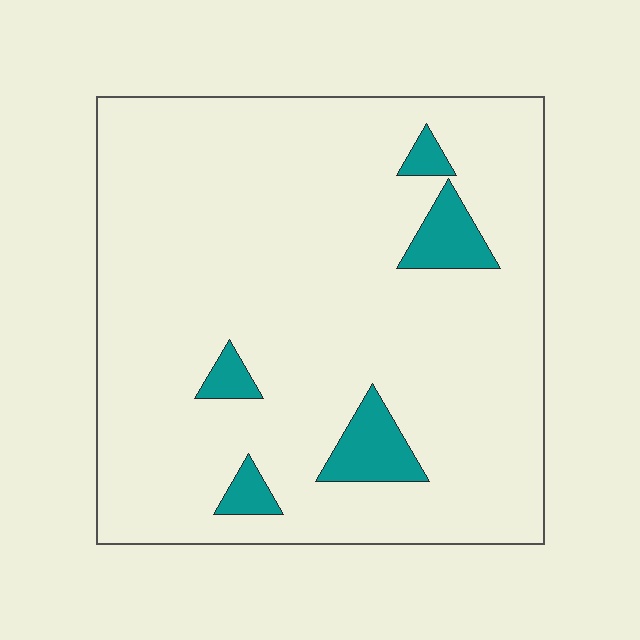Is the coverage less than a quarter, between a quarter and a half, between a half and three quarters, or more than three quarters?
Less than a quarter.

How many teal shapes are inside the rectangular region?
5.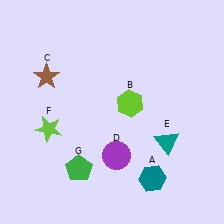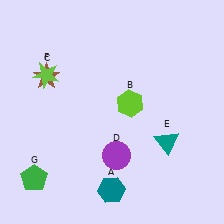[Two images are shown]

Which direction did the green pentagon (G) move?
The green pentagon (G) moved left.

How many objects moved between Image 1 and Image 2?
3 objects moved between the two images.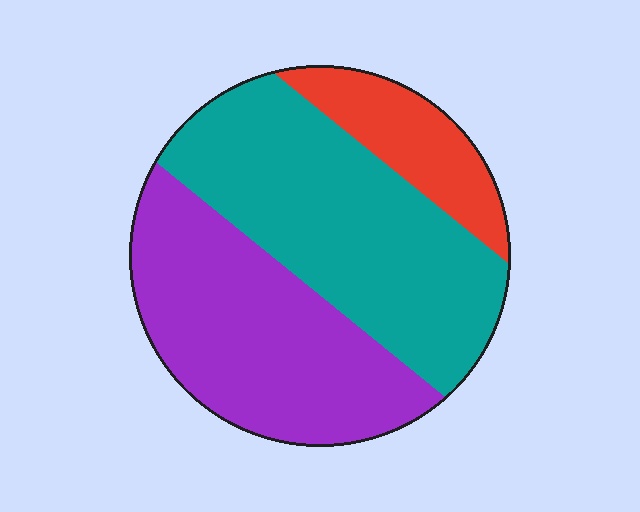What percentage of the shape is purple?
Purple covers around 40% of the shape.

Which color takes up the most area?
Teal, at roughly 45%.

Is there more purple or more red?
Purple.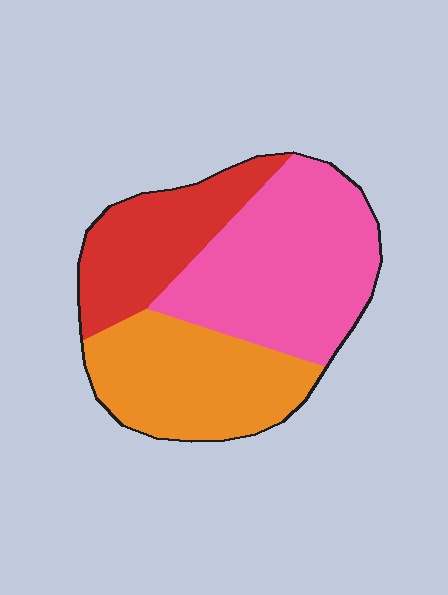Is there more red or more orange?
Orange.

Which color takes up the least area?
Red, at roughly 25%.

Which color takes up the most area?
Pink, at roughly 45%.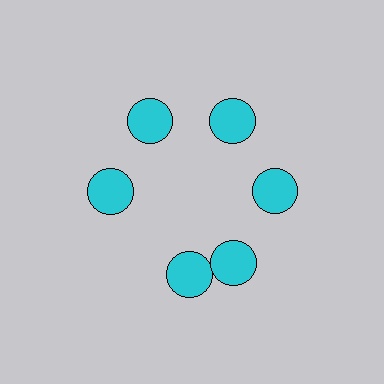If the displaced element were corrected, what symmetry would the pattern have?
It would have 6-fold rotational symmetry — the pattern would map onto itself every 60 degrees.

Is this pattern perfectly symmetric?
No. The 6 cyan circles are arranged in a ring, but one element near the 7 o'clock position is rotated out of alignment along the ring, breaking the 6-fold rotational symmetry.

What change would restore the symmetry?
The symmetry would be restored by rotating it back into even spacing with its neighbors so that all 6 circles sit at equal angles and equal distance from the center.